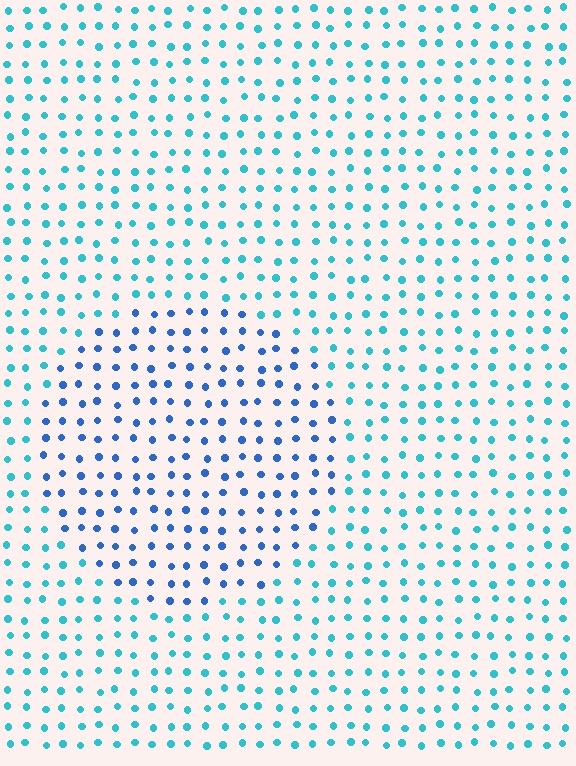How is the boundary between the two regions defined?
The boundary is defined purely by a slight shift in hue (about 35 degrees). Spacing, size, and orientation are identical on both sides.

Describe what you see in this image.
The image is filled with small cyan elements in a uniform arrangement. A circle-shaped region is visible where the elements are tinted to a slightly different hue, forming a subtle color boundary.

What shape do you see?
I see a circle.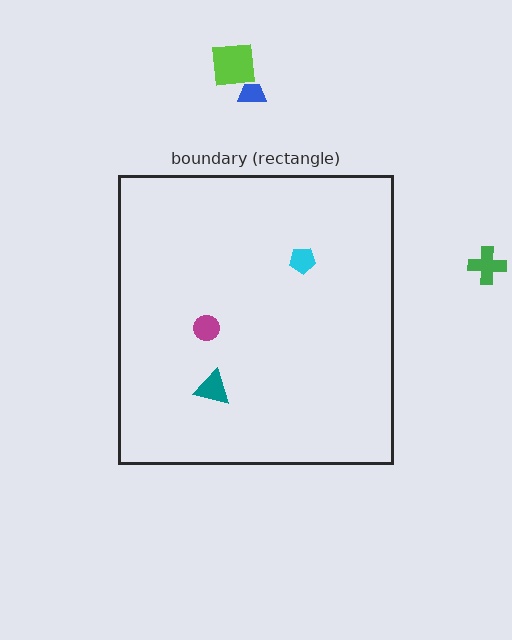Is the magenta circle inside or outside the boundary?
Inside.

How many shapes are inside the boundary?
3 inside, 3 outside.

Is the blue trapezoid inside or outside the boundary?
Outside.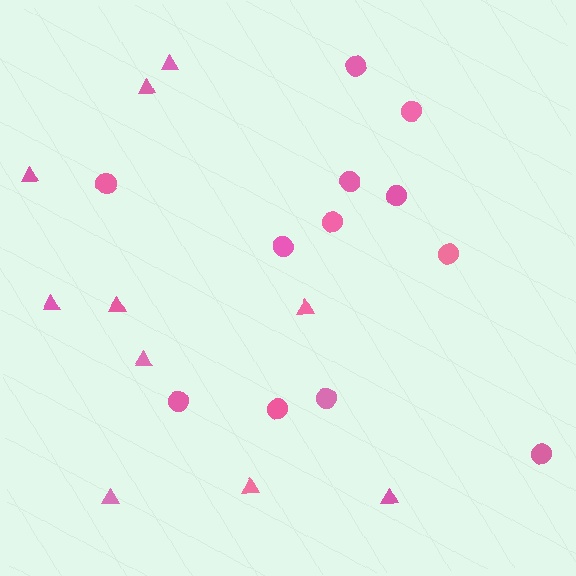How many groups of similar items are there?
There are 2 groups: one group of circles (12) and one group of triangles (10).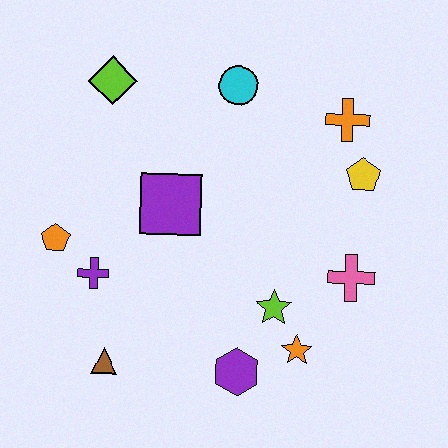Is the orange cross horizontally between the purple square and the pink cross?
Yes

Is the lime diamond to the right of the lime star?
No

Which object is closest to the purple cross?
The orange pentagon is closest to the purple cross.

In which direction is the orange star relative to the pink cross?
The orange star is below the pink cross.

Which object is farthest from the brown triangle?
The orange cross is farthest from the brown triangle.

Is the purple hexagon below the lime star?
Yes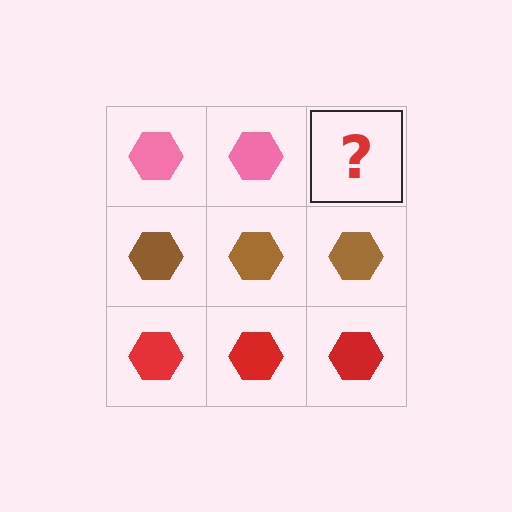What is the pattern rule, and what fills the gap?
The rule is that each row has a consistent color. The gap should be filled with a pink hexagon.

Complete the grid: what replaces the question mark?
The question mark should be replaced with a pink hexagon.